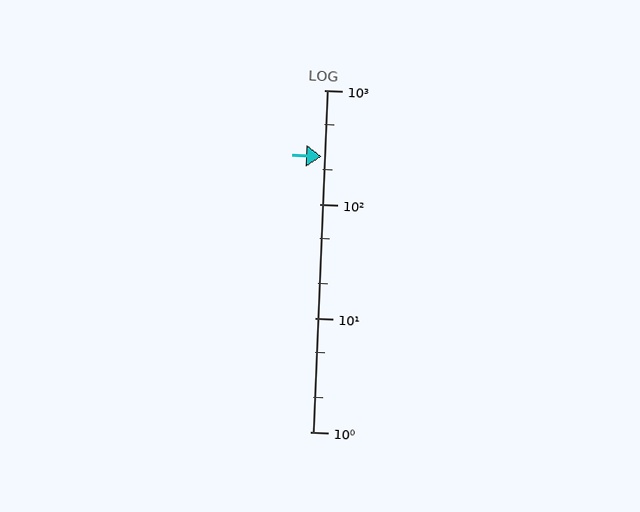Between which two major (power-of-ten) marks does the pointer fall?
The pointer is between 100 and 1000.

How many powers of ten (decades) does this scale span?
The scale spans 3 decades, from 1 to 1000.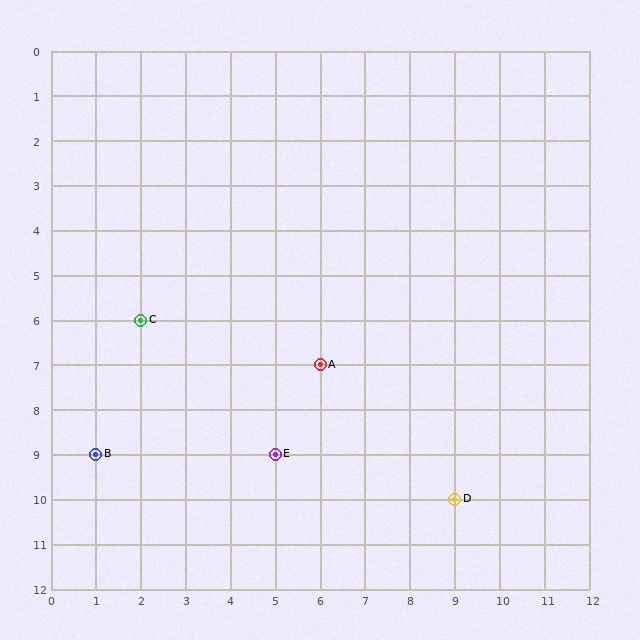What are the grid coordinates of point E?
Point E is at grid coordinates (5, 9).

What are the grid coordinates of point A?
Point A is at grid coordinates (6, 7).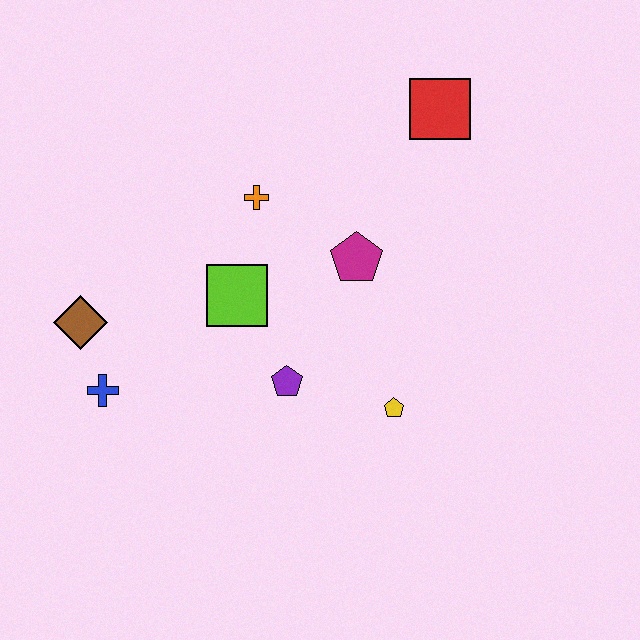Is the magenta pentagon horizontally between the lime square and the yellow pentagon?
Yes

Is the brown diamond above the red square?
No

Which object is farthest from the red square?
The blue cross is farthest from the red square.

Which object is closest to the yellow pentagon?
The purple pentagon is closest to the yellow pentagon.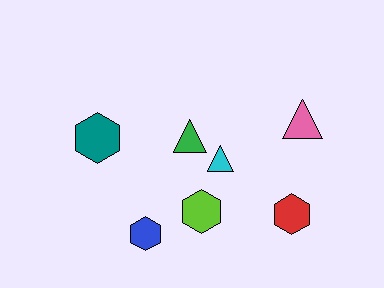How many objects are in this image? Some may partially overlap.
There are 7 objects.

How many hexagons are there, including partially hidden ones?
There are 4 hexagons.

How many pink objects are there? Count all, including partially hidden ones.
There is 1 pink object.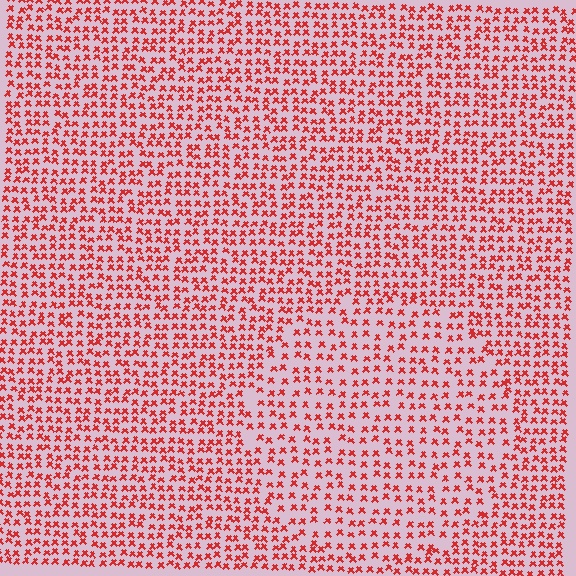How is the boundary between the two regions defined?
The boundary is defined by a change in element density (approximately 1.5x ratio). All elements are the same color, size, and shape.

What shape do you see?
I see a circle.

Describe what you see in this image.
The image contains small red elements arranged at two different densities. A circle-shaped region is visible where the elements are less densely packed than the surrounding area.